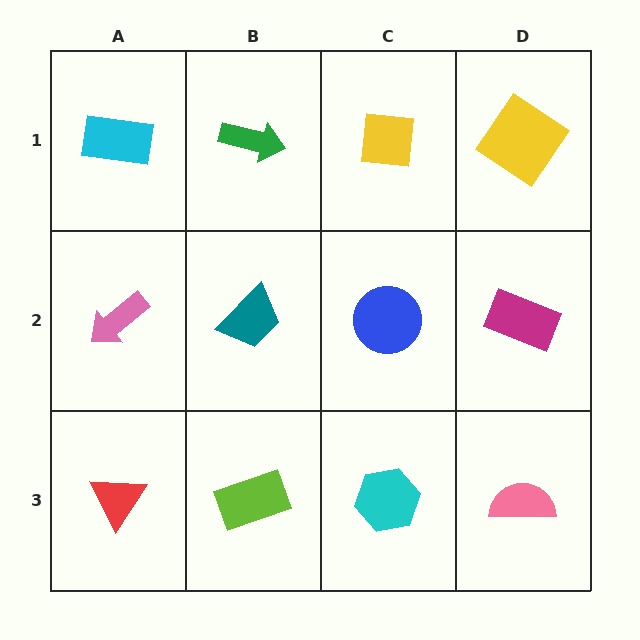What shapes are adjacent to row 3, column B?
A teal trapezoid (row 2, column B), a red triangle (row 3, column A), a cyan hexagon (row 3, column C).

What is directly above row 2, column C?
A yellow square.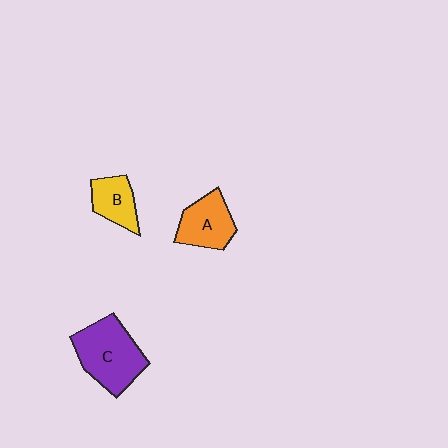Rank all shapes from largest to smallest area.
From largest to smallest: C (purple), A (orange), B (yellow).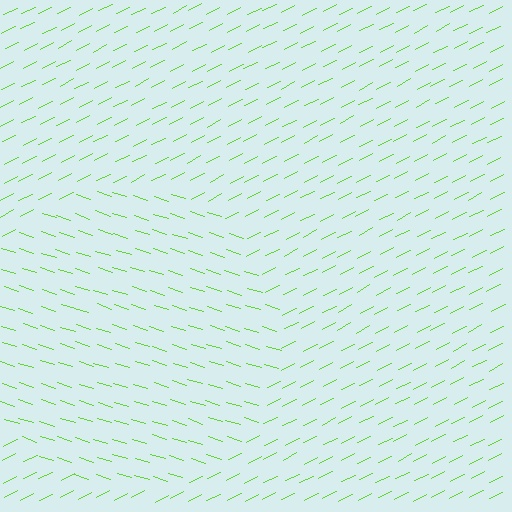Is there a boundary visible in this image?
Yes, there is a texture boundary formed by a change in line orientation.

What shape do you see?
I see a circle.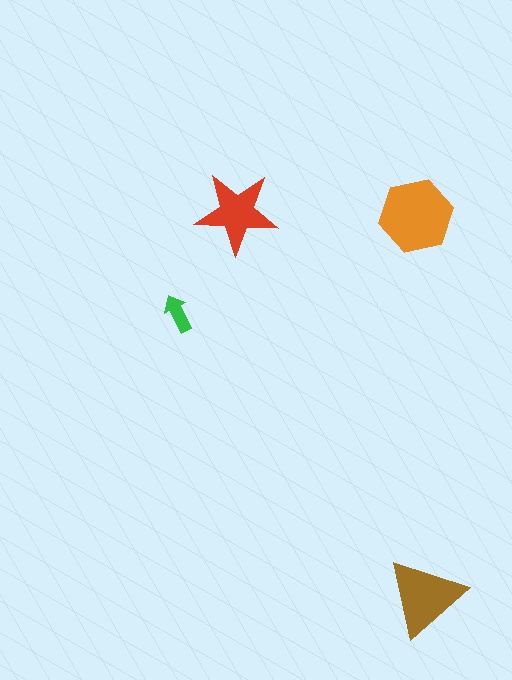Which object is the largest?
The orange hexagon.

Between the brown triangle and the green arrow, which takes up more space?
The brown triangle.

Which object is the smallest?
The green arrow.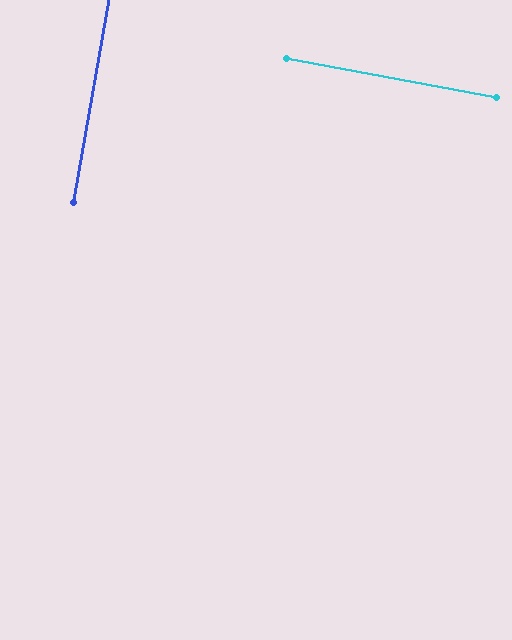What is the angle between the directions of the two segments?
Approximately 89 degrees.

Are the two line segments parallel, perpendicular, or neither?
Perpendicular — they meet at approximately 89°.